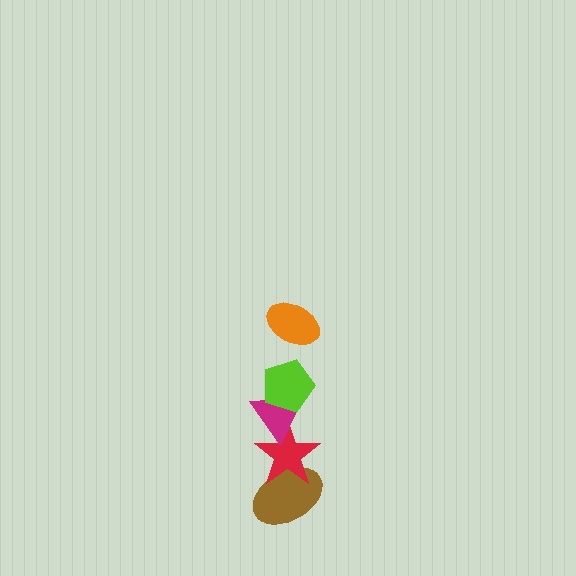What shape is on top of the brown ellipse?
The red star is on top of the brown ellipse.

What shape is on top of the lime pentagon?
The orange ellipse is on top of the lime pentagon.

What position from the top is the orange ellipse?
The orange ellipse is 1st from the top.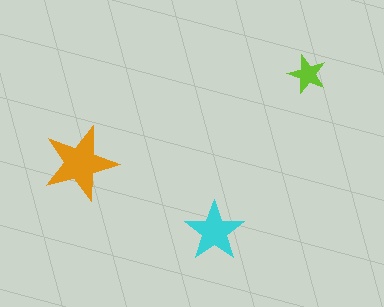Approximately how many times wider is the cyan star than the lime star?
About 1.5 times wider.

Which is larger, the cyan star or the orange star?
The orange one.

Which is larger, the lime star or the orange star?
The orange one.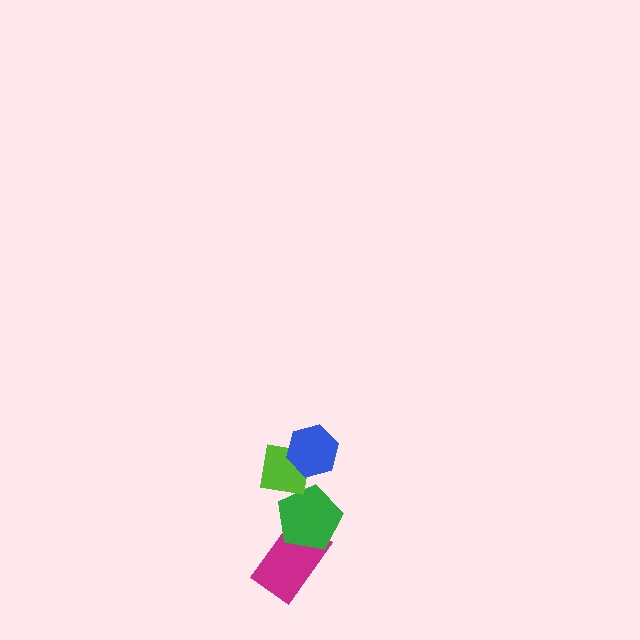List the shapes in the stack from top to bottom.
From top to bottom: the blue hexagon, the lime square, the green pentagon, the magenta rectangle.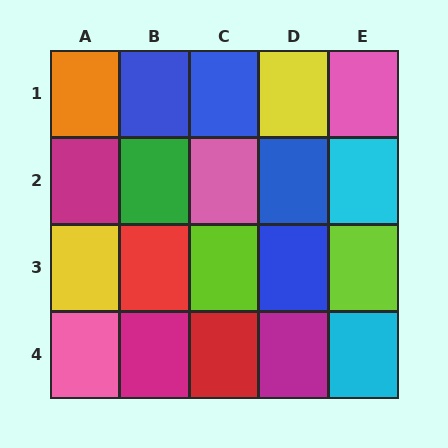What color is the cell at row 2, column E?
Cyan.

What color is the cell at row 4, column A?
Pink.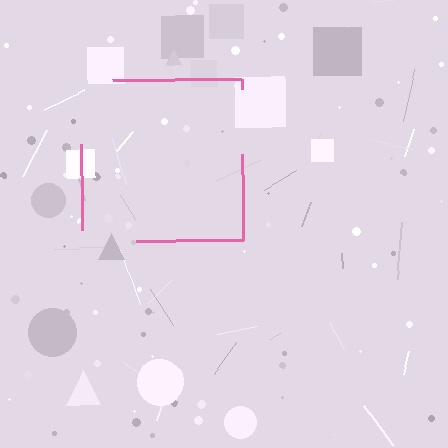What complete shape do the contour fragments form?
The contour fragments form a square.